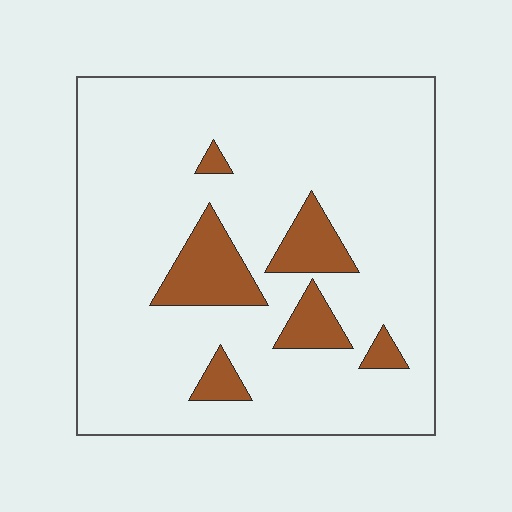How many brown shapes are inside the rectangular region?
6.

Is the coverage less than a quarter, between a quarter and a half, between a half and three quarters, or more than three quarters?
Less than a quarter.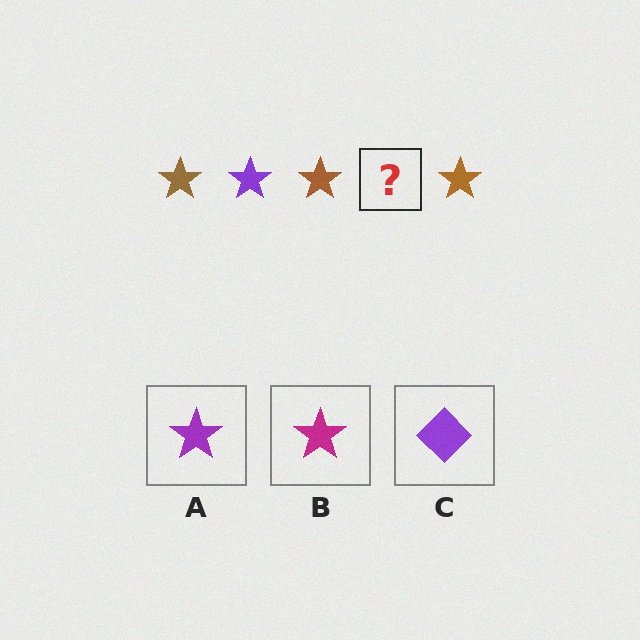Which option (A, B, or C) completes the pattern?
A.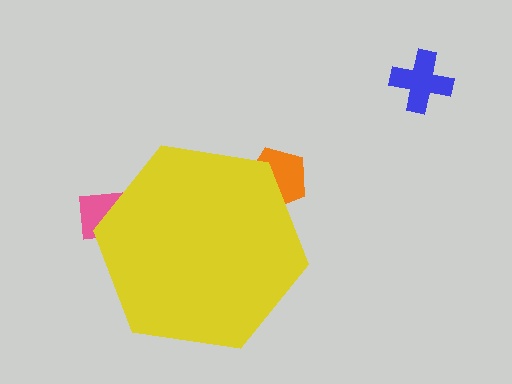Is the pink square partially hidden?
Yes, the pink square is partially hidden behind the yellow hexagon.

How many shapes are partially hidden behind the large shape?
2 shapes are partially hidden.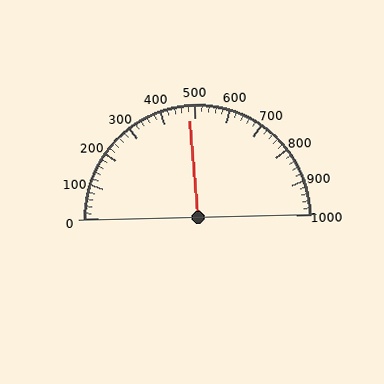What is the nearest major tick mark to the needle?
The nearest major tick mark is 500.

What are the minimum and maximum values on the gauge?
The gauge ranges from 0 to 1000.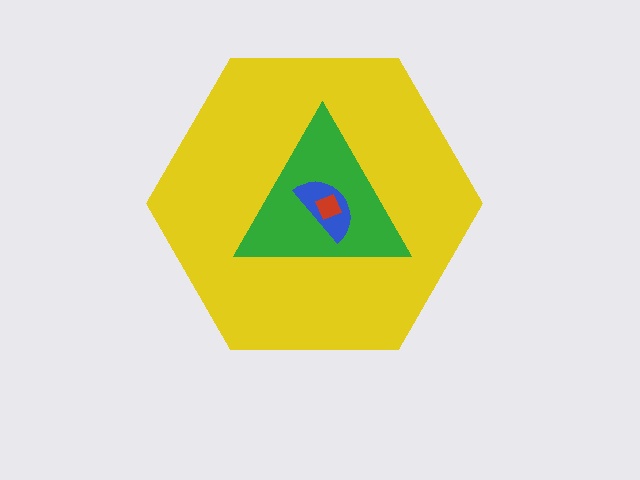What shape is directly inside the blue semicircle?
The red diamond.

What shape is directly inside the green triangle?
The blue semicircle.